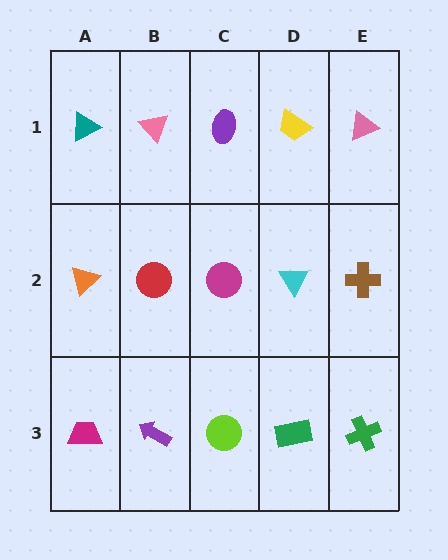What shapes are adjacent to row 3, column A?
An orange triangle (row 2, column A), a purple arrow (row 3, column B).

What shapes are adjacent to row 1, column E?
A brown cross (row 2, column E), a yellow trapezoid (row 1, column D).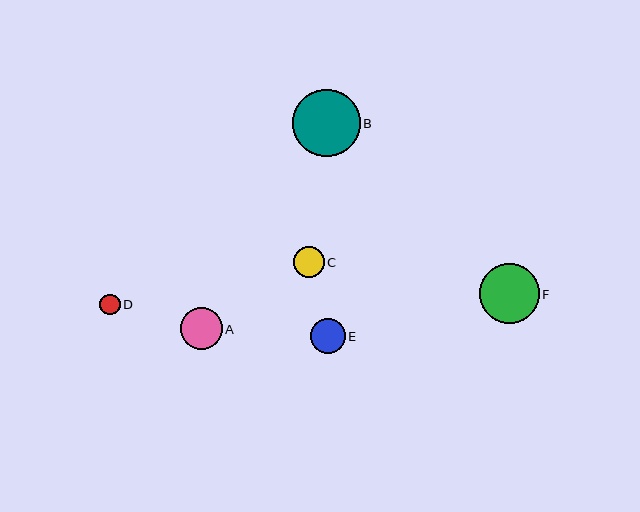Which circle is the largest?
Circle B is the largest with a size of approximately 67 pixels.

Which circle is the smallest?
Circle D is the smallest with a size of approximately 20 pixels.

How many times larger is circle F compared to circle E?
Circle F is approximately 1.7 times the size of circle E.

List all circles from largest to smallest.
From largest to smallest: B, F, A, E, C, D.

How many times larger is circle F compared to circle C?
Circle F is approximately 2.0 times the size of circle C.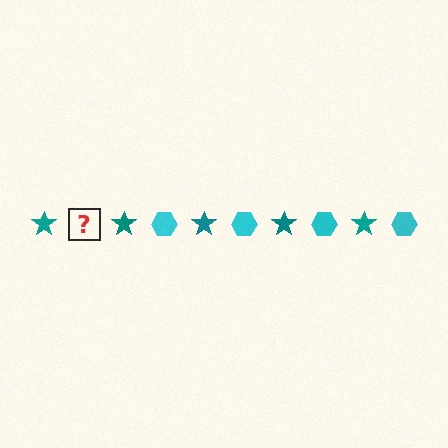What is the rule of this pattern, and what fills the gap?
The rule is that the pattern alternates between teal star and cyan hexagon. The gap should be filled with a cyan hexagon.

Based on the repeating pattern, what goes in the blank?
The blank should be a cyan hexagon.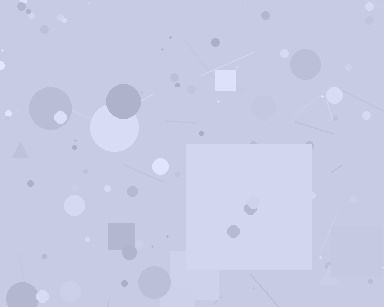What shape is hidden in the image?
A square is hidden in the image.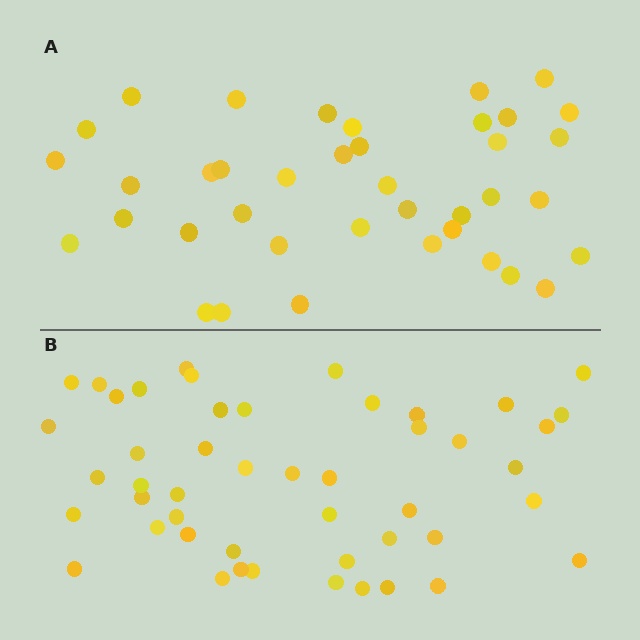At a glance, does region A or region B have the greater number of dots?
Region B (the bottom region) has more dots.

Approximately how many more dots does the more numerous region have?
Region B has roughly 8 or so more dots than region A.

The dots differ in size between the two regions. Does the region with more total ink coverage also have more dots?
No. Region A has more total ink coverage because its dots are larger, but region B actually contains more individual dots. Total area can be misleading — the number of items is what matters here.